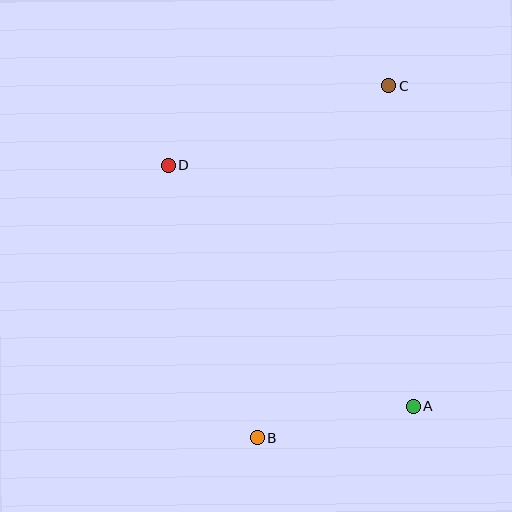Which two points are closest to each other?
Points A and B are closest to each other.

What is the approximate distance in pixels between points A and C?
The distance between A and C is approximately 321 pixels.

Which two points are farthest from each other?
Points B and C are farthest from each other.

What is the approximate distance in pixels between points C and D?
The distance between C and D is approximately 234 pixels.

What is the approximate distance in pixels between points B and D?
The distance between B and D is approximately 287 pixels.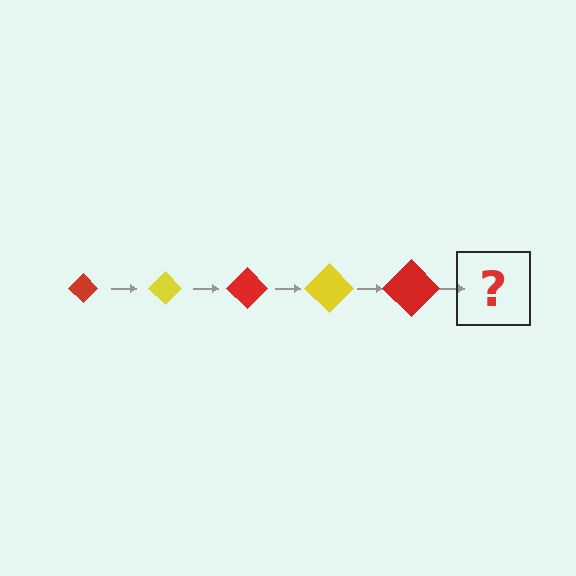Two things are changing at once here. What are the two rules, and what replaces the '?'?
The two rules are that the diamond grows larger each step and the color cycles through red and yellow. The '?' should be a yellow diamond, larger than the previous one.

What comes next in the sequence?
The next element should be a yellow diamond, larger than the previous one.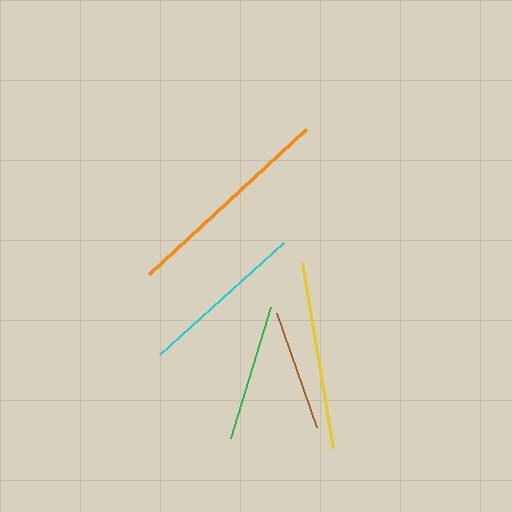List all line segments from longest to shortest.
From longest to shortest: orange, yellow, cyan, green, brown.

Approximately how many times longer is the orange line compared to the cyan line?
The orange line is approximately 1.3 times the length of the cyan line.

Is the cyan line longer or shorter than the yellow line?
The yellow line is longer than the cyan line.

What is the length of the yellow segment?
The yellow segment is approximately 187 pixels long.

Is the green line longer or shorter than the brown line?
The green line is longer than the brown line.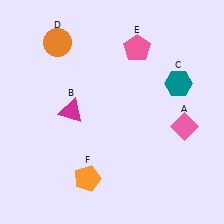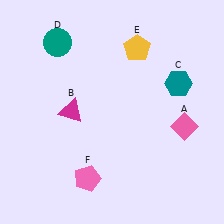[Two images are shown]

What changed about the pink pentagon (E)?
In Image 1, E is pink. In Image 2, it changed to yellow.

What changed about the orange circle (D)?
In Image 1, D is orange. In Image 2, it changed to teal.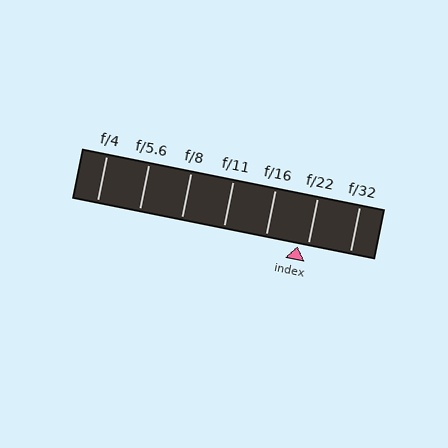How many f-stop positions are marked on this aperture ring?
There are 7 f-stop positions marked.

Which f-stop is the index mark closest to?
The index mark is closest to f/22.